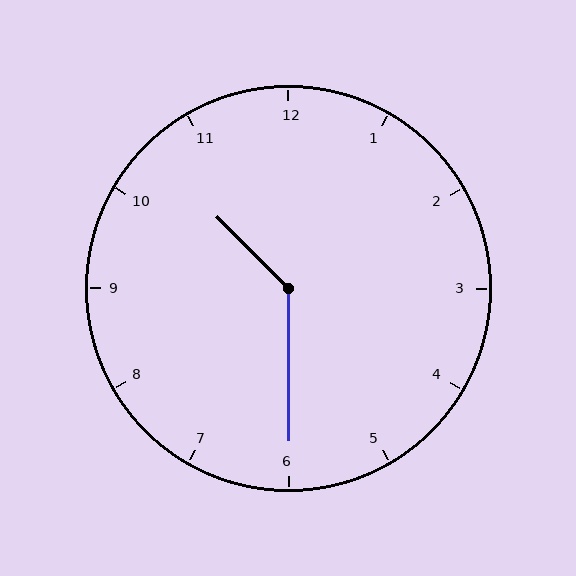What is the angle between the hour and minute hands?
Approximately 135 degrees.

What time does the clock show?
10:30.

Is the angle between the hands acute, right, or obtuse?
It is obtuse.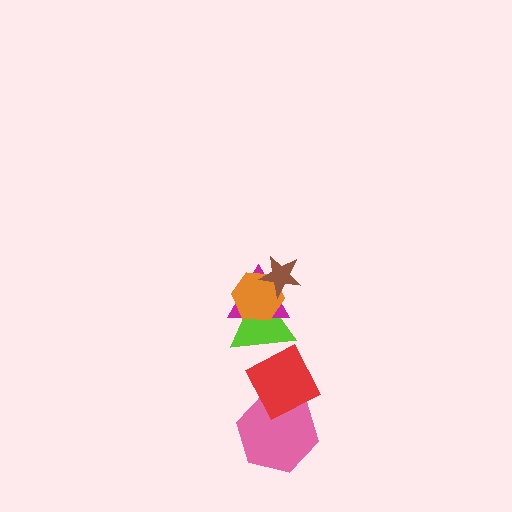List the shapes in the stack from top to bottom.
From top to bottom: the brown star, the orange hexagon, the magenta triangle, the lime triangle, the red diamond, the pink hexagon.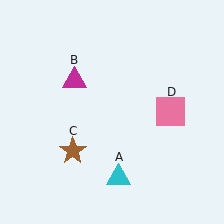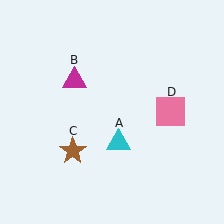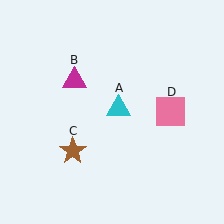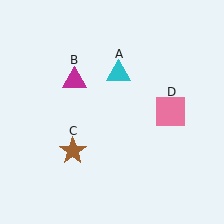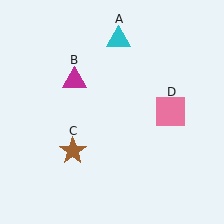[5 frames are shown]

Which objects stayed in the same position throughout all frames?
Magenta triangle (object B) and brown star (object C) and pink square (object D) remained stationary.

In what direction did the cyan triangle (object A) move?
The cyan triangle (object A) moved up.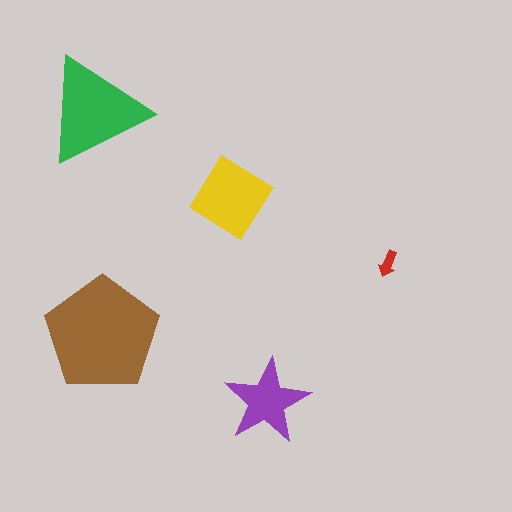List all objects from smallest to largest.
The red arrow, the purple star, the yellow diamond, the green triangle, the brown pentagon.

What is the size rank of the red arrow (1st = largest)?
5th.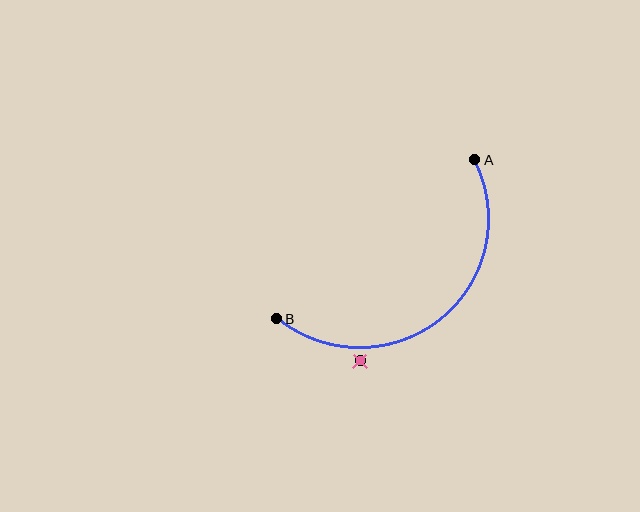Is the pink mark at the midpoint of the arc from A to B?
No — the pink mark does not lie on the arc at all. It sits slightly outside the curve.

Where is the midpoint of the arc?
The arc midpoint is the point on the curve farthest from the straight line joining A and B. It sits below and to the right of that line.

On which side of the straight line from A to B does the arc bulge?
The arc bulges below and to the right of the straight line connecting A and B.